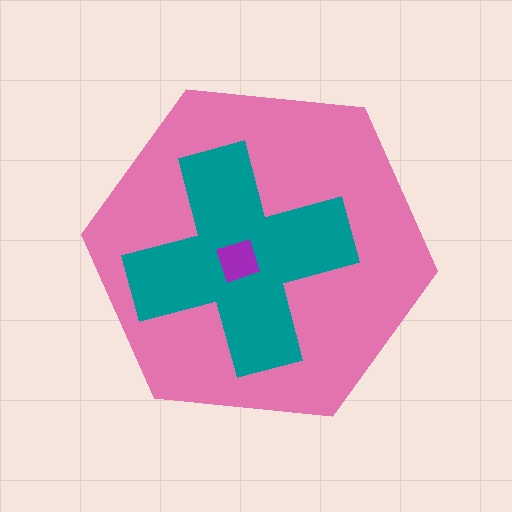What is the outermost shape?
The pink hexagon.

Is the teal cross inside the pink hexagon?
Yes.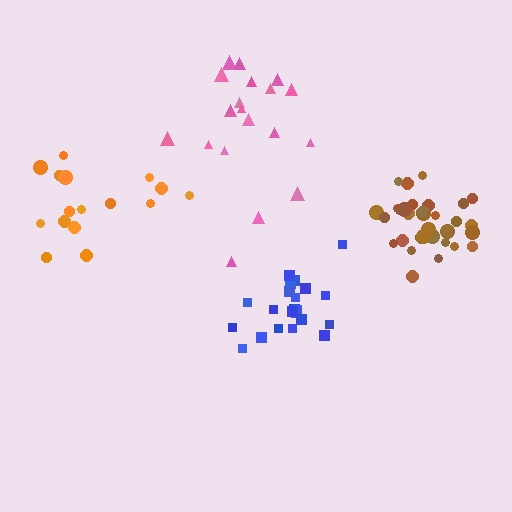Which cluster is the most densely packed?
Brown.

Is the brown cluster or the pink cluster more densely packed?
Brown.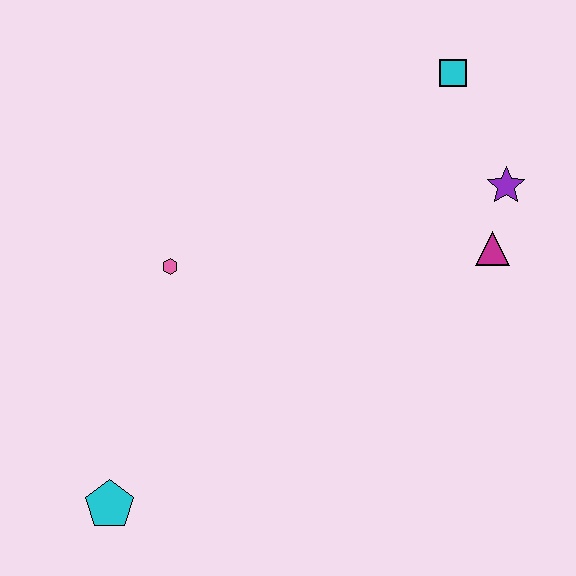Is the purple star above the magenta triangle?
Yes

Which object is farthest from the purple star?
The cyan pentagon is farthest from the purple star.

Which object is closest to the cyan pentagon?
The pink hexagon is closest to the cyan pentagon.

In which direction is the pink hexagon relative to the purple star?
The pink hexagon is to the left of the purple star.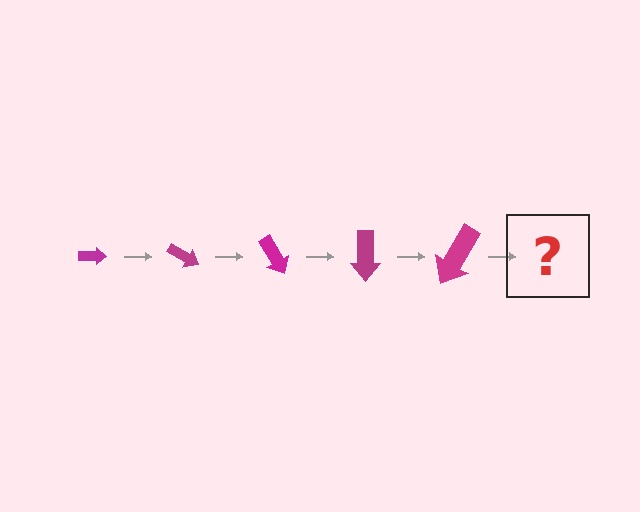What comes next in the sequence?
The next element should be an arrow, larger than the previous one and rotated 150 degrees from the start.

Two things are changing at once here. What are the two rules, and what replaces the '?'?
The two rules are that the arrow grows larger each step and it rotates 30 degrees each step. The '?' should be an arrow, larger than the previous one and rotated 150 degrees from the start.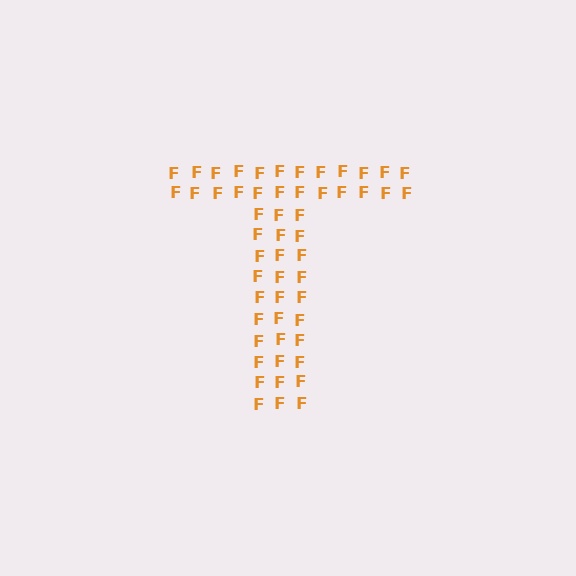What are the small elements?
The small elements are letter F's.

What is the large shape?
The large shape is the letter T.